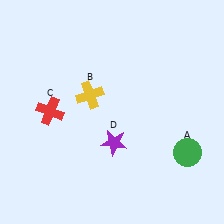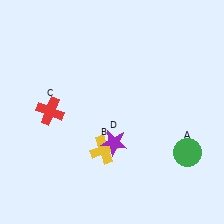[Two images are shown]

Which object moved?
The yellow cross (B) moved down.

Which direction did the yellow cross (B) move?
The yellow cross (B) moved down.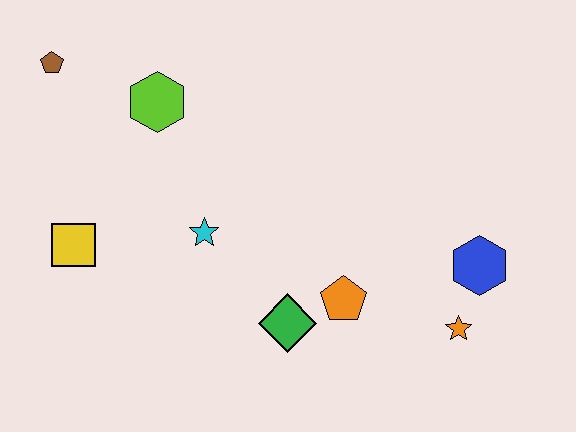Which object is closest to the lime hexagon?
The brown pentagon is closest to the lime hexagon.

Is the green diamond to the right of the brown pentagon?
Yes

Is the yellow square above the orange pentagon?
Yes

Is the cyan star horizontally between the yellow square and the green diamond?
Yes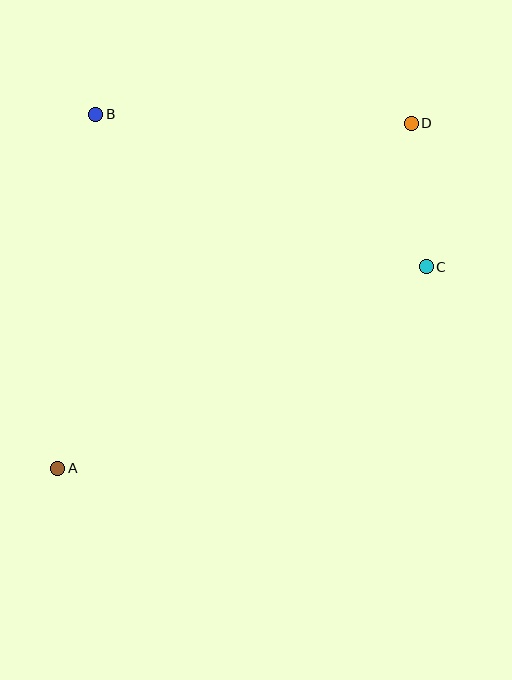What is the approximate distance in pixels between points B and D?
The distance between B and D is approximately 316 pixels.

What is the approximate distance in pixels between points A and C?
The distance between A and C is approximately 420 pixels.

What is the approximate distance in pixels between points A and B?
The distance between A and B is approximately 356 pixels.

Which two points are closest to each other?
Points C and D are closest to each other.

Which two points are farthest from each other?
Points A and D are farthest from each other.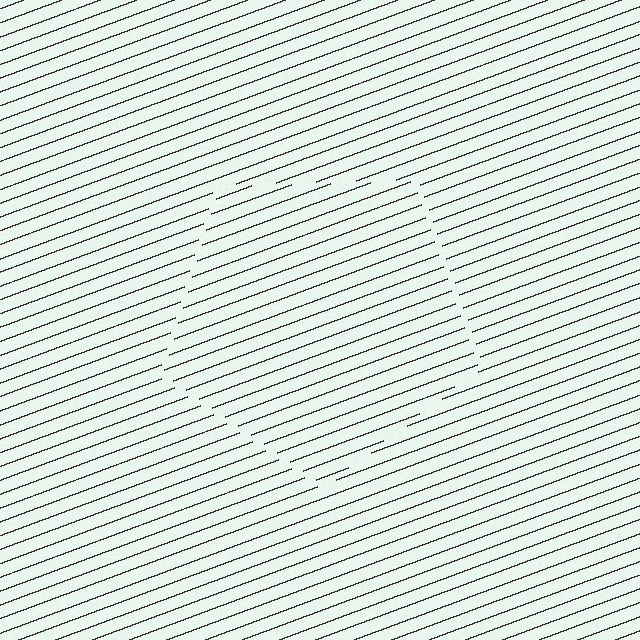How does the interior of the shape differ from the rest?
The interior of the shape contains the same grating, shifted by half a period — the contour is defined by the phase discontinuity where line-ends from the inner and outer gratings abut.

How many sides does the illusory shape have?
5 sides — the line-ends trace a pentagon.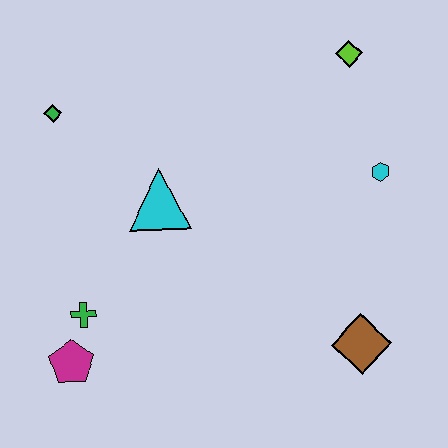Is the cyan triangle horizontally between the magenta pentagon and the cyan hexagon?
Yes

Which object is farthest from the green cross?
The lime diamond is farthest from the green cross.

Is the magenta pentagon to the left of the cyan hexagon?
Yes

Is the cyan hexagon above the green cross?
Yes